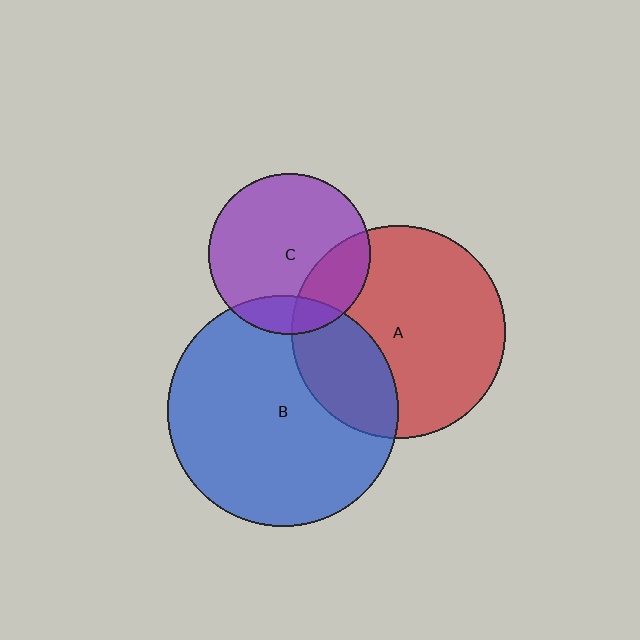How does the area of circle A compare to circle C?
Approximately 1.7 times.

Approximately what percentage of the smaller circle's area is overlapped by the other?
Approximately 25%.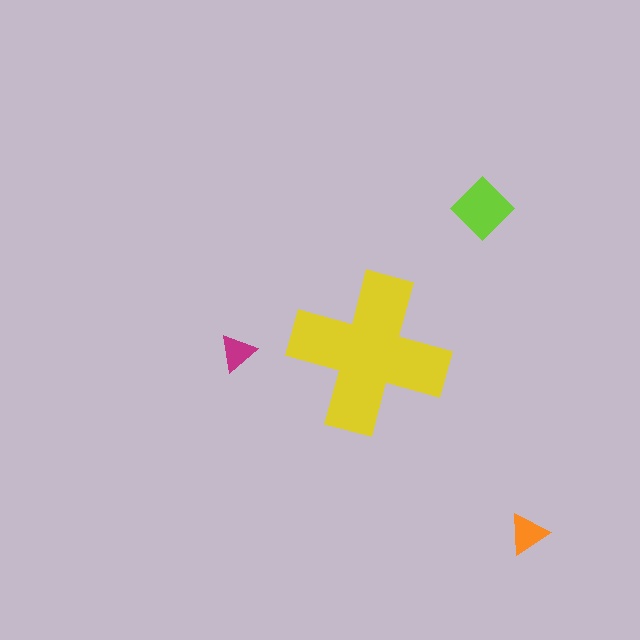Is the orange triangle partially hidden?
No, the orange triangle is fully visible.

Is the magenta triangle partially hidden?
No, the magenta triangle is fully visible.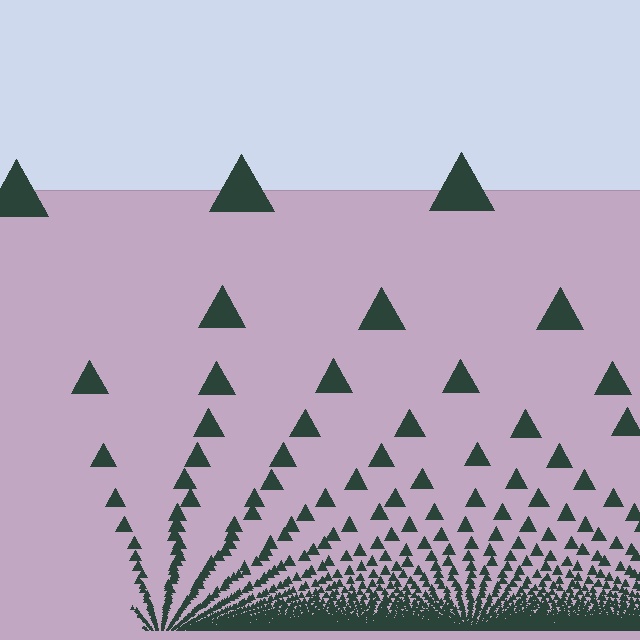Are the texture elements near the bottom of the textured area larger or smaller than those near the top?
Smaller. The gradient is inverted — elements near the bottom are smaller and denser.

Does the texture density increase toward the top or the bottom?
Density increases toward the bottom.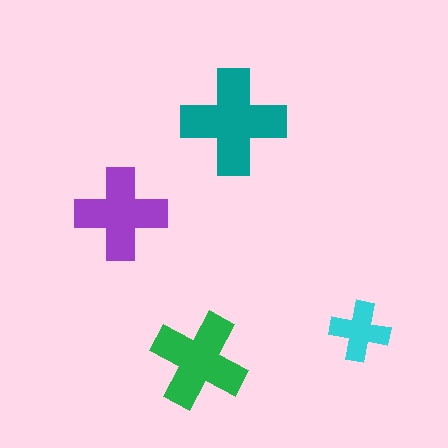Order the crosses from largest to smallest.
the teal one, the green one, the purple one, the cyan one.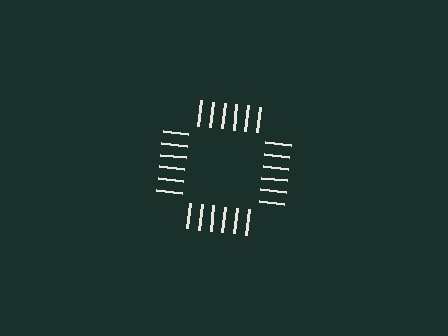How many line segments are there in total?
24 — 6 along each of the 4 edges.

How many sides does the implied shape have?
4 sides — the line-ends trace a square.